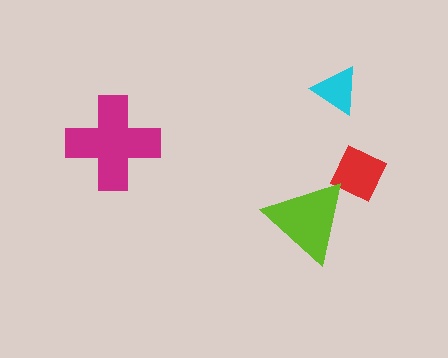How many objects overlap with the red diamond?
1 object overlaps with the red diamond.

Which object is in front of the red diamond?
The lime triangle is in front of the red diamond.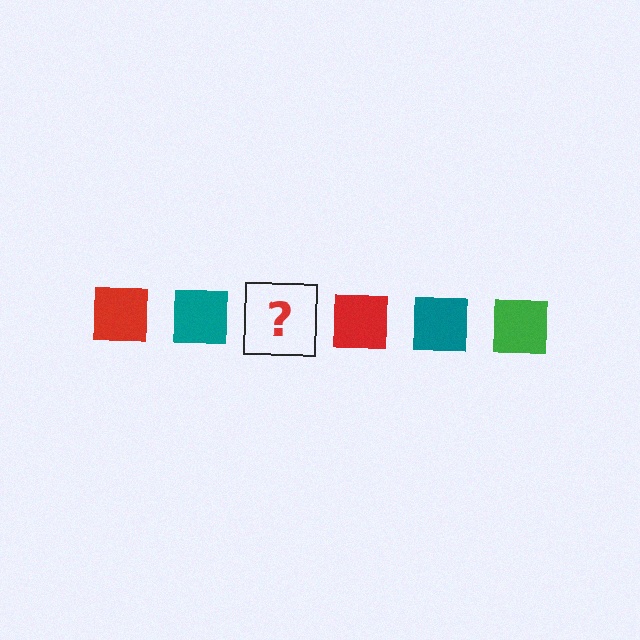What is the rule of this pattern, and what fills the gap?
The rule is that the pattern cycles through red, teal, green squares. The gap should be filled with a green square.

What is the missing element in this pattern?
The missing element is a green square.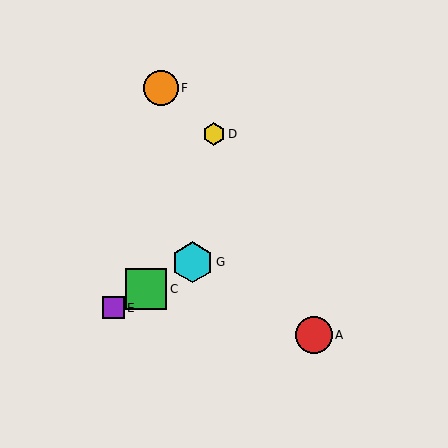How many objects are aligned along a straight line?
4 objects (B, C, E, G) are aligned along a straight line.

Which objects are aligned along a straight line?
Objects B, C, E, G are aligned along a straight line.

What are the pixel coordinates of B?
Object B is at (141, 292).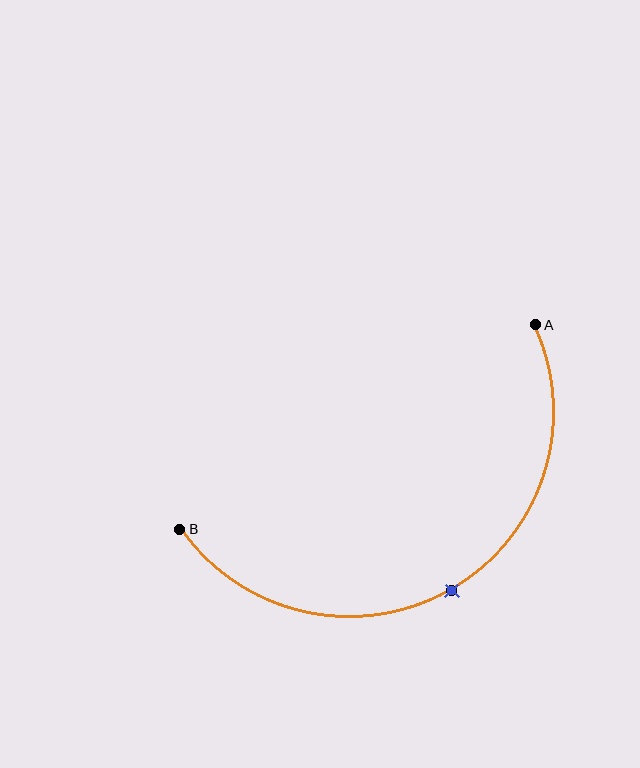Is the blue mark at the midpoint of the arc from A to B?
Yes. The blue mark lies on the arc at equal arc-length from both A and B — it is the arc midpoint.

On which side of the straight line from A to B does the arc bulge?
The arc bulges below the straight line connecting A and B.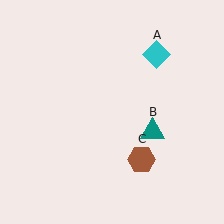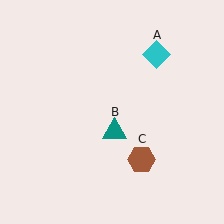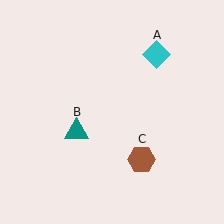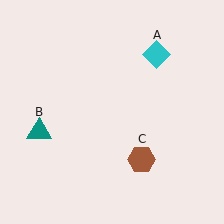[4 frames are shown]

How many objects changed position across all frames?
1 object changed position: teal triangle (object B).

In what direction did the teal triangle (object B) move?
The teal triangle (object B) moved left.